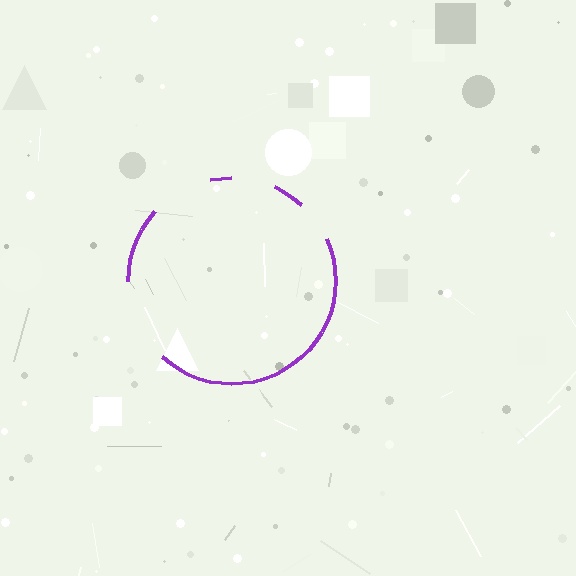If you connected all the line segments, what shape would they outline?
They would outline a circle.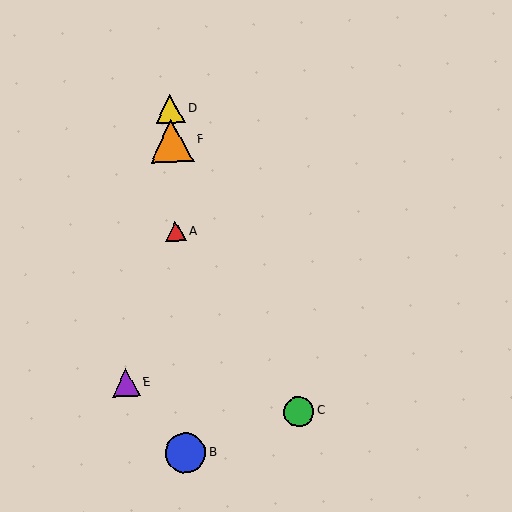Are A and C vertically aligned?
No, A is at x≈176 and C is at x≈299.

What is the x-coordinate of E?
Object E is at x≈126.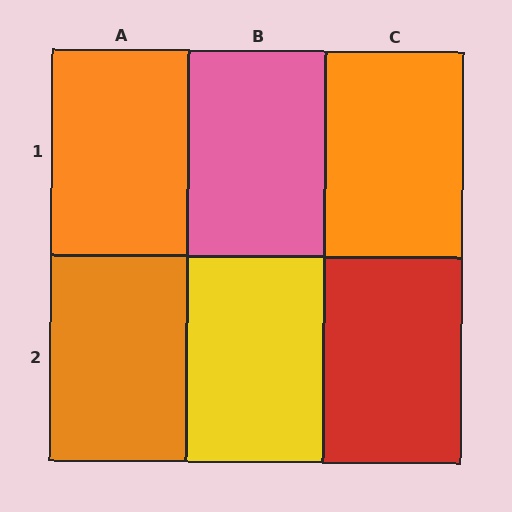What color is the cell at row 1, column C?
Orange.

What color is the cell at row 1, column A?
Orange.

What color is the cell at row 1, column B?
Pink.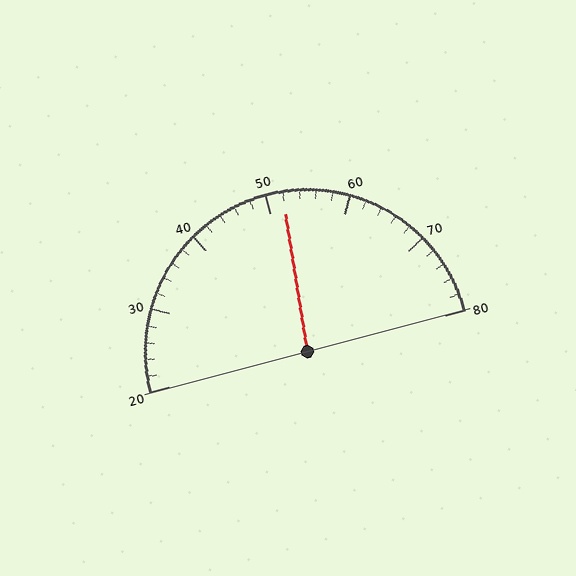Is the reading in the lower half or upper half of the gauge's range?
The reading is in the upper half of the range (20 to 80).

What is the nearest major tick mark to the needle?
The nearest major tick mark is 50.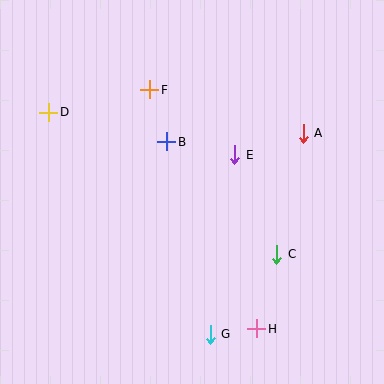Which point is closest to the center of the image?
Point B at (167, 142) is closest to the center.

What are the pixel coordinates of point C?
Point C is at (277, 254).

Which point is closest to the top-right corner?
Point A is closest to the top-right corner.